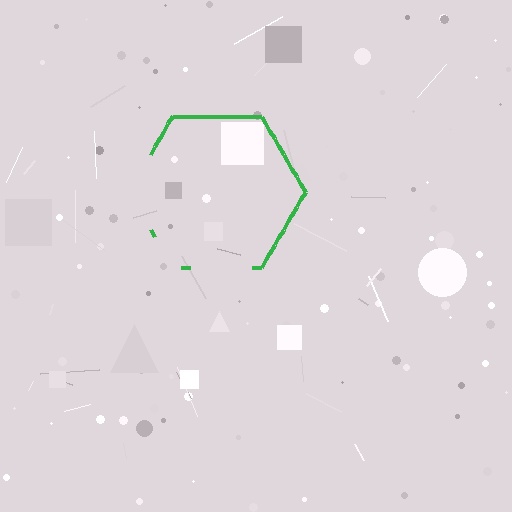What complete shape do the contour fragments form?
The contour fragments form a hexagon.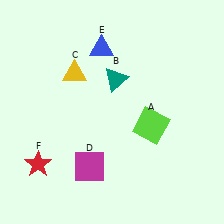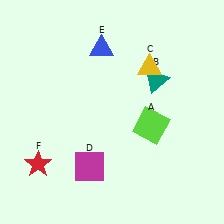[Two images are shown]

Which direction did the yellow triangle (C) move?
The yellow triangle (C) moved right.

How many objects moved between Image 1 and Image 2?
2 objects moved between the two images.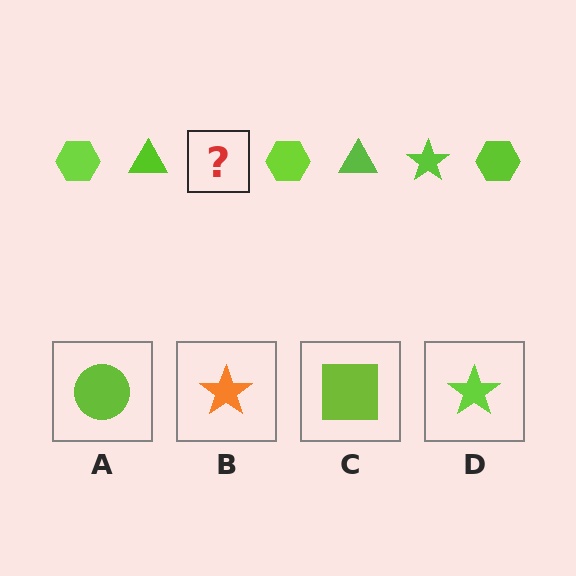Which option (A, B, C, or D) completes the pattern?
D.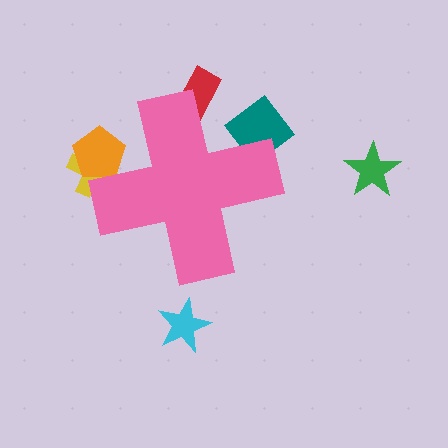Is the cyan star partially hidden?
No, the cyan star is fully visible.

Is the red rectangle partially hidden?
Yes, the red rectangle is partially hidden behind the pink cross.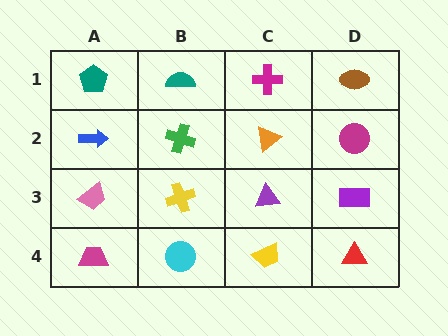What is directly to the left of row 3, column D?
A purple triangle.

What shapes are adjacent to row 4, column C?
A purple triangle (row 3, column C), a cyan circle (row 4, column B), a red triangle (row 4, column D).